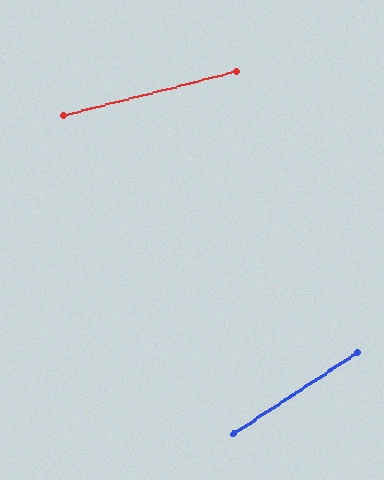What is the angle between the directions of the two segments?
Approximately 19 degrees.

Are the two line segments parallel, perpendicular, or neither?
Neither parallel nor perpendicular — they differ by about 19°.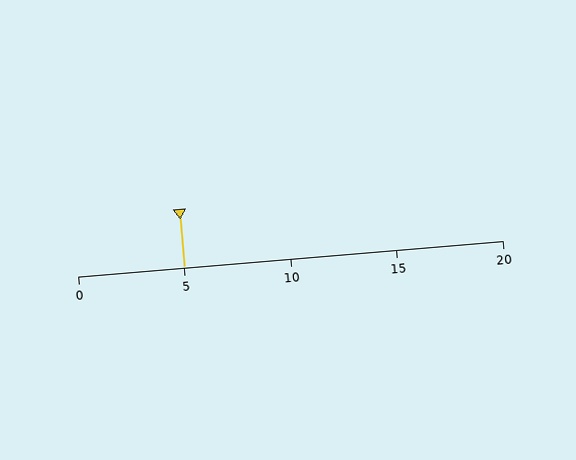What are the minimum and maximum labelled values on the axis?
The axis runs from 0 to 20.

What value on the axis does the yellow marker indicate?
The marker indicates approximately 5.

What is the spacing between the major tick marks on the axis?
The major ticks are spaced 5 apart.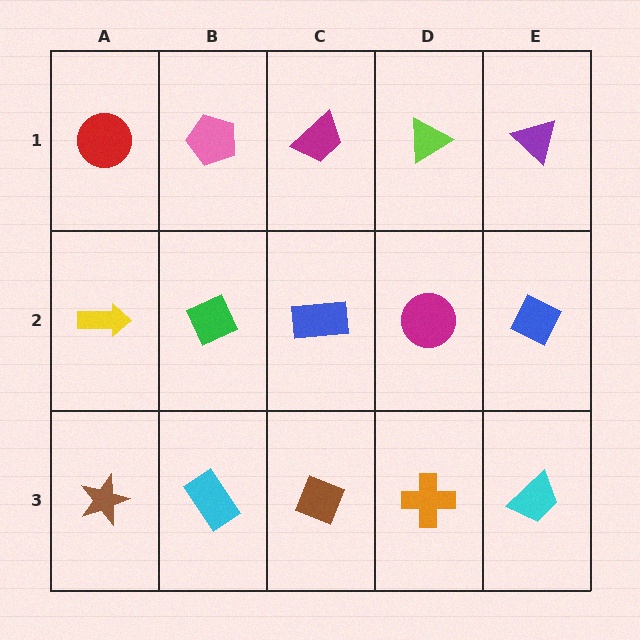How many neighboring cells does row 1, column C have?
3.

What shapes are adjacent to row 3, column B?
A green diamond (row 2, column B), a brown star (row 3, column A), a brown diamond (row 3, column C).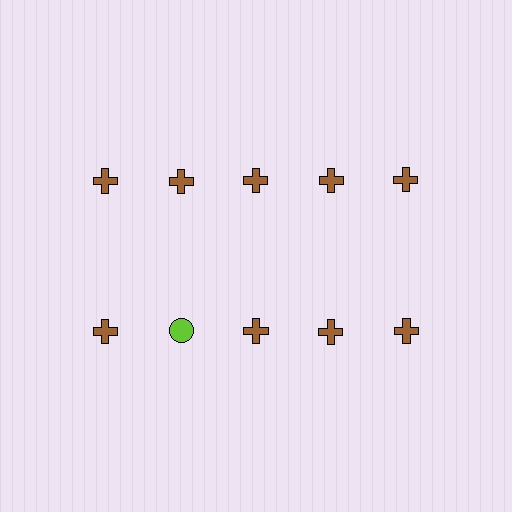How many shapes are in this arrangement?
There are 10 shapes arranged in a grid pattern.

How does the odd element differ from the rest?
It differs in both color (lime instead of brown) and shape (circle instead of cross).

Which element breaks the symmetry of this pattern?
The lime circle in the second row, second from left column breaks the symmetry. All other shapes are brown crosses.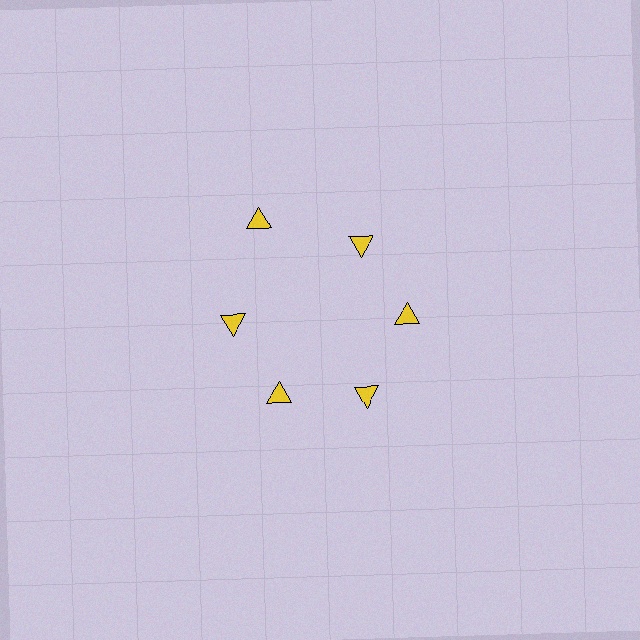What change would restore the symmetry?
The symmetry would be restored by moving it inward, back onto the ring so that all 6 triangles sit at equal angles and equal distance from the center.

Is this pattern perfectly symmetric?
No. The 6 yellow triangles are arranged in a ring, but one element near the 11 o'clock position is pushed outward from the center, breaking the 6-fold rotational symmetry.